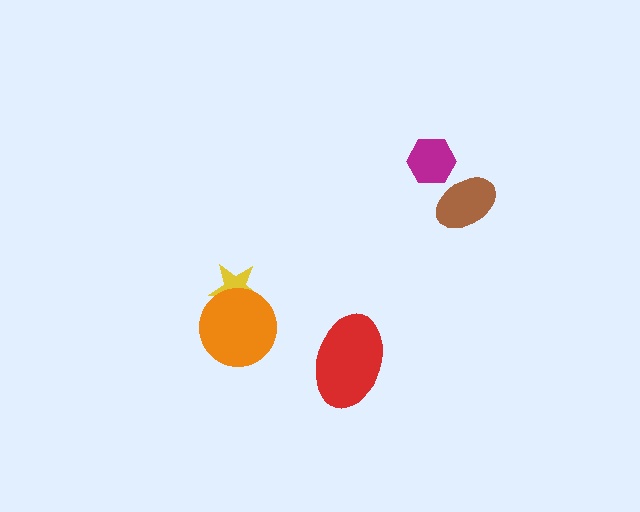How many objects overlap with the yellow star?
1 object overlaps with the yellow star.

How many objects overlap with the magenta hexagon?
0 objects overlap with the magenta hexagon.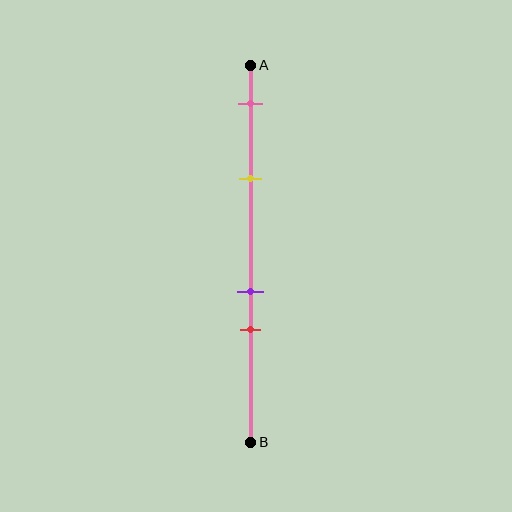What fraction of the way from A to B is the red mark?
The red mark is approximately 70% (0.7) of the way from A to B.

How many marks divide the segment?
There are 4 marks dividing the segment.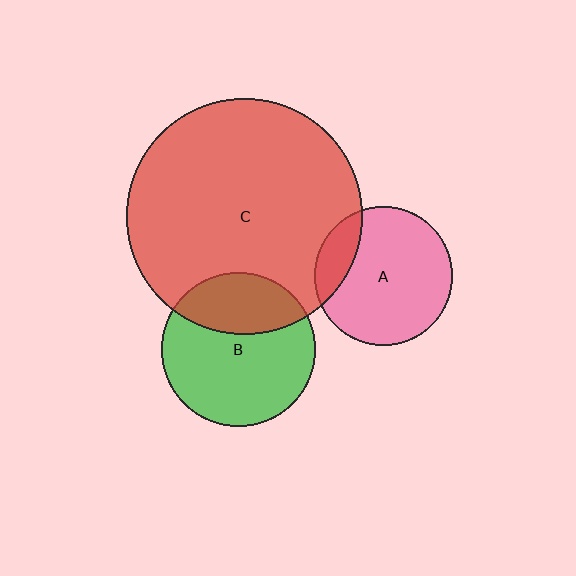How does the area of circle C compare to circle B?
Approximately 2.3 times.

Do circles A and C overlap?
Yes.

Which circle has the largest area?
Circle C (red).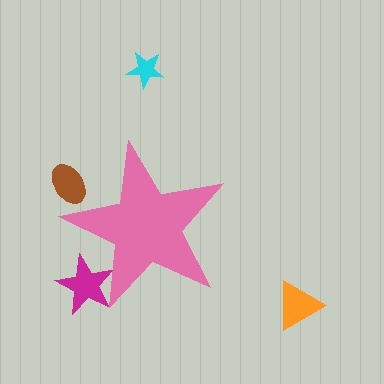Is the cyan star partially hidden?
No, the cyan star is fully visible.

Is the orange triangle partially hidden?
No, the orange triangle is fully visible.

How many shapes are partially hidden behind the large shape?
2 shapes are partially hidden.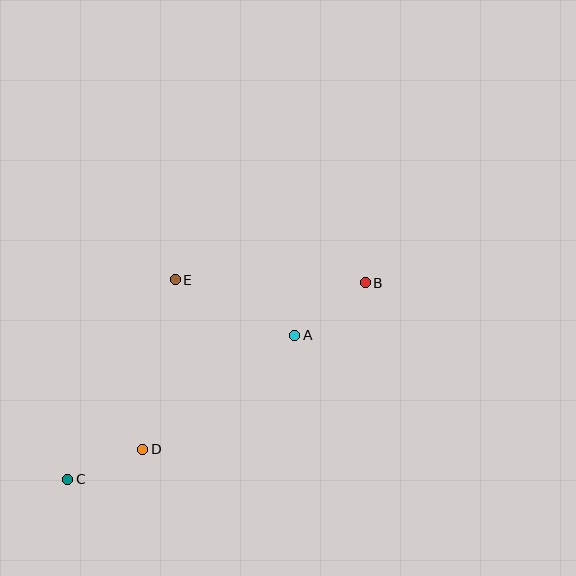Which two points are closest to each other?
Points C and D are closest to each other.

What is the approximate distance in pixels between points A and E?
The distance between A and E is approximately 132 pixels.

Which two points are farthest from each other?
Points B and C are farthest from each other.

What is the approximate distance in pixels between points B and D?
The distance between B and D is approximately 278 pixels.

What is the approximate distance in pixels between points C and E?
The distance between C and E is approximately 227 pixels.